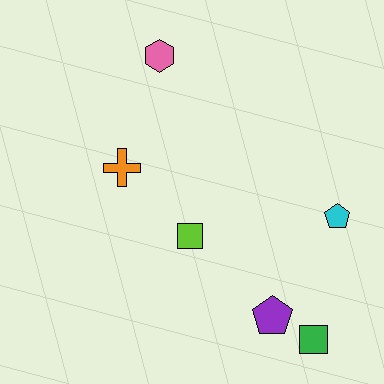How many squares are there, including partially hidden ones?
There are 2 squares.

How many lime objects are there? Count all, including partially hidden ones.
There is 1 lime object.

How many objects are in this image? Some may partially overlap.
There are 6 objects.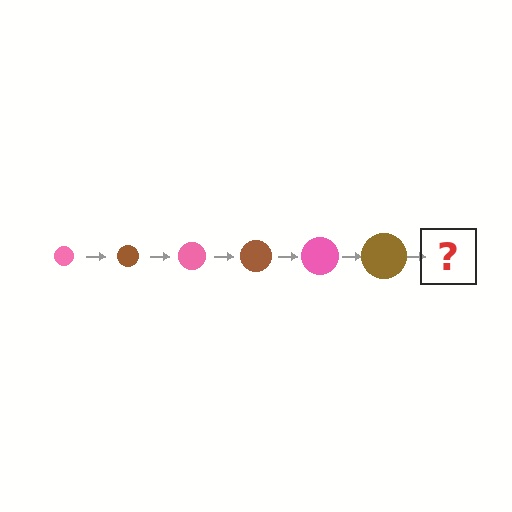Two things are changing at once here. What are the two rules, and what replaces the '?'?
The two rules are that the circle grows larger each step and the color cycles through pink and brown. The '?' should be a pink circle, larger than the previous one.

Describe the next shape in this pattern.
It should be a pink circle, larger than the previous one.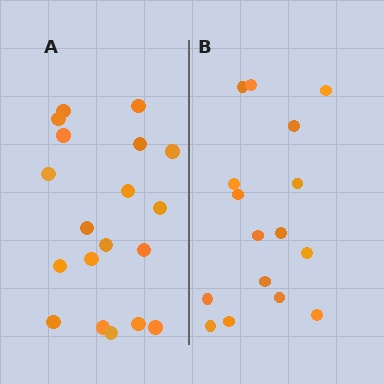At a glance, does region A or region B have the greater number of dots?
Region A (the left region) has more dots.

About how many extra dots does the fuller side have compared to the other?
Region A has just a few more — roughly 2 or 3 more dots than region B.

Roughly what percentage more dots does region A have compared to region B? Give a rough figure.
About 20% more.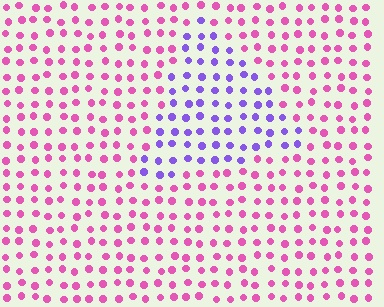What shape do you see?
I see a triangle.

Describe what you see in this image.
The image is filled with small pink elements in a uniform arrangement. A triangle-shaped region is visible where the elements are tinted to a slightly different hue, forming a subtle color boundary.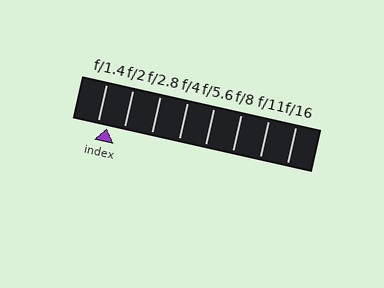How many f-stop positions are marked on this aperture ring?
There are 8 f-stop positions marked.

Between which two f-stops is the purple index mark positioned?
The index mark is between f/1.4 and f/2.